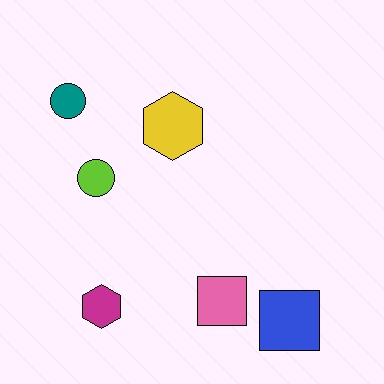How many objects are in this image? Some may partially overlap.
There are 6 objects.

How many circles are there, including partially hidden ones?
There are 2 circles.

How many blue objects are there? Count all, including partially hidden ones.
There is 1 blue object.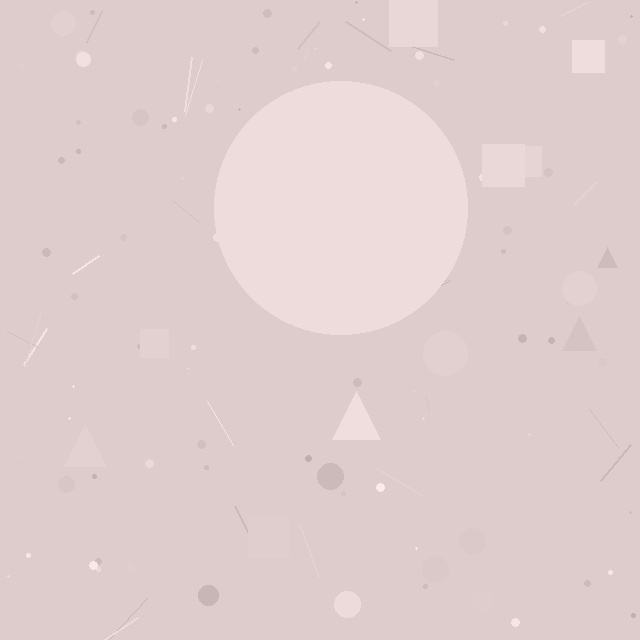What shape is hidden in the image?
A circle is hidden in the image.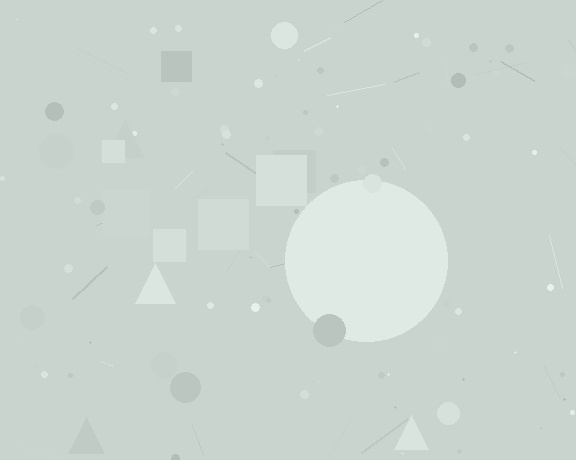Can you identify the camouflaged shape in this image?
The camouflaged shape is a circle.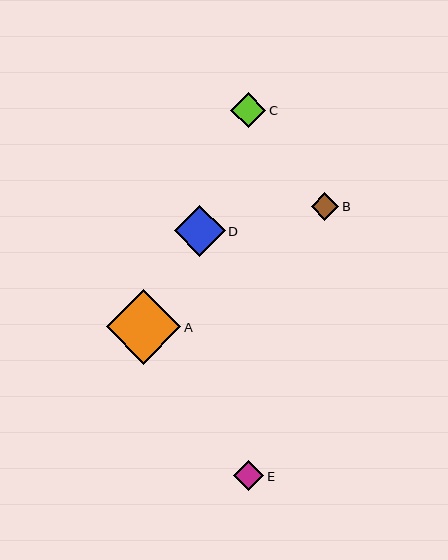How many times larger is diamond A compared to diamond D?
Diamond A is approximately 1.5 times the size of diamond D.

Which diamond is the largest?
Diamond A is the largest with a size of approximately 75 pixels.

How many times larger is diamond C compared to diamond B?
Diamond C is approximately 1.2 times the size of diamond B.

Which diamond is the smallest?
Diamond B is the smallest with a size of approximately 28 pixels.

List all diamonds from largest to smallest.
From largest to smallest: A, D, C, E, B.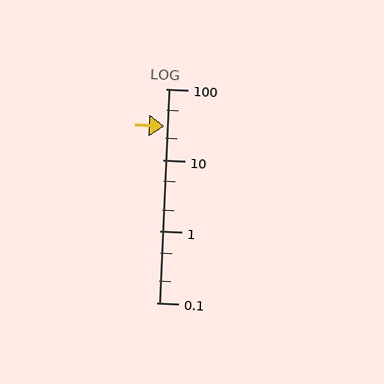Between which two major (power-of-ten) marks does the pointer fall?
The pointer is between 10 and 100.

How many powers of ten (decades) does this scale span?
The scale spans 3 decades, from 0.1 to 100.